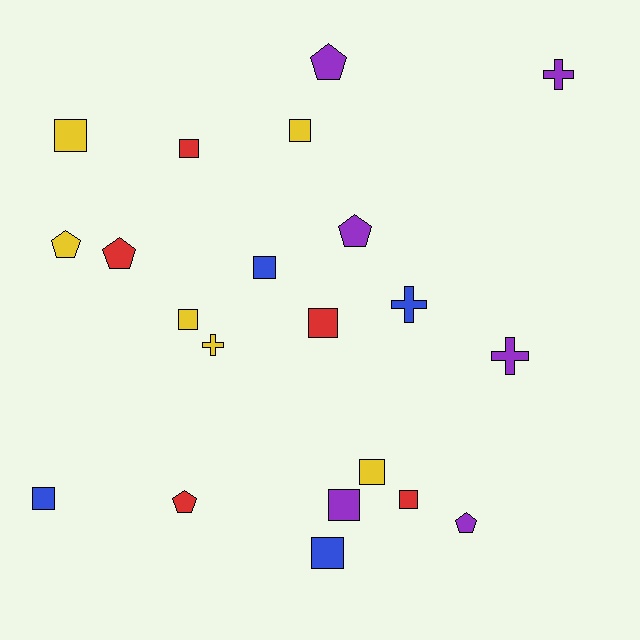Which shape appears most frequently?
Square, with 11 objects.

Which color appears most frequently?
Purple, with 6 objects.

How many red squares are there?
There are 3 red squares.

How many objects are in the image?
There are 21 objects.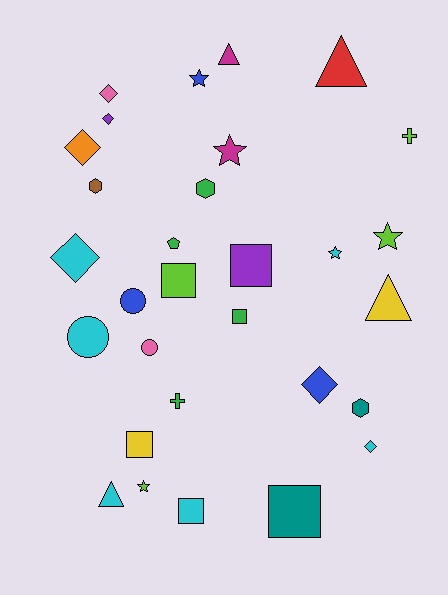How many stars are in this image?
There are 5 stars.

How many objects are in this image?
There are 30 objects.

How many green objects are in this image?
There are 4 green objects.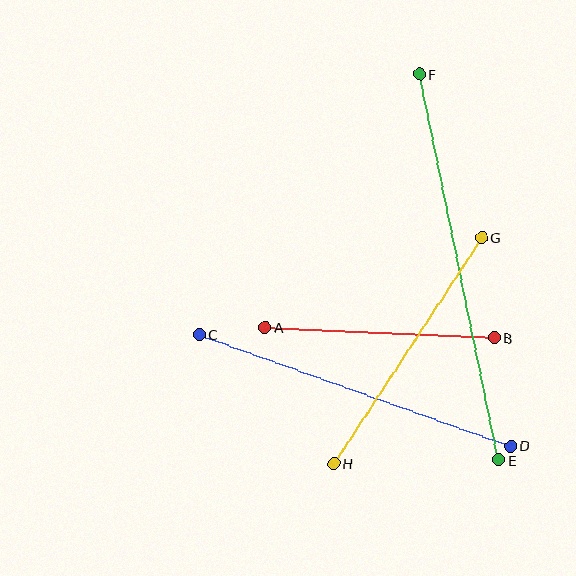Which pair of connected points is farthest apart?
Points E and F are farthest apart.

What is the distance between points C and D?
The distance is approximately 331 pixels.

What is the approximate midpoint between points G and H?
The midpoint is at approximately (408, 350) pixels.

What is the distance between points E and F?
The distance is approximately 394 pixels.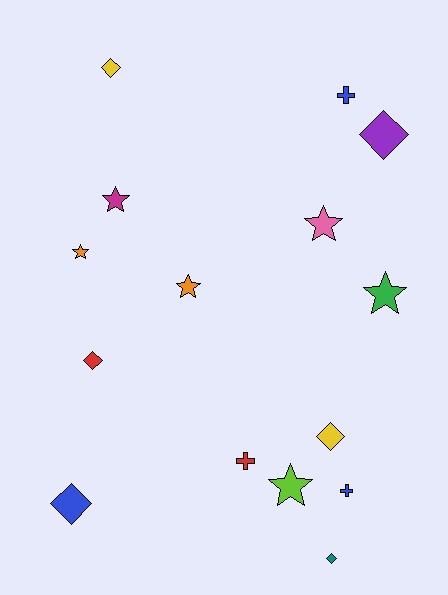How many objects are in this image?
There are 15 objects.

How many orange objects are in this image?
There are 2 orange objects.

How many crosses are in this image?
There are 3 crosses.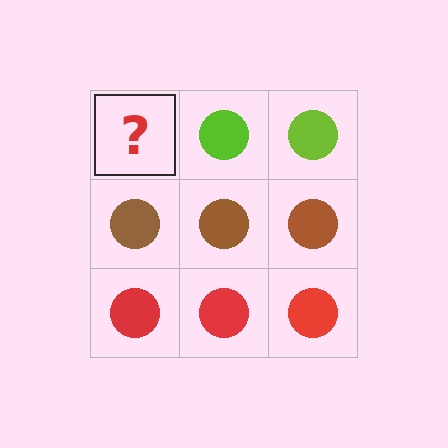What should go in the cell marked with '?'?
The missing cell should contain a lime circle.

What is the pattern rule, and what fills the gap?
The rule is that each row has a consistent color. The gap should be filled with a lime circle.